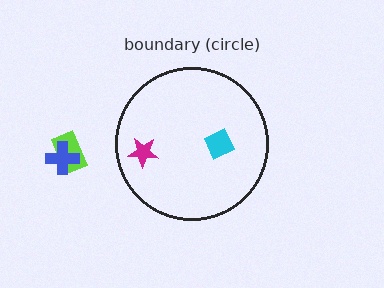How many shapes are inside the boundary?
2 inside, 2 outside.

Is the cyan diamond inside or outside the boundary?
Inside.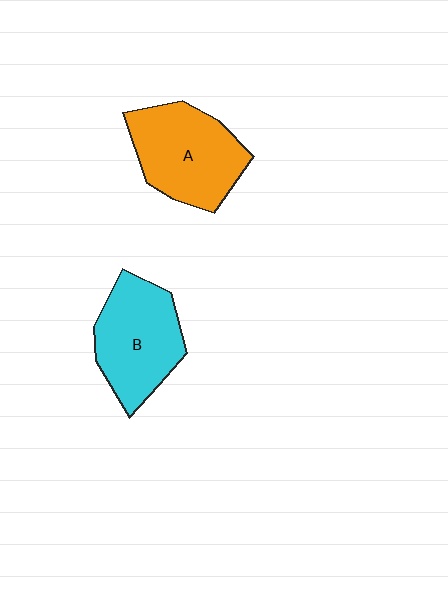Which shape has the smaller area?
Shape B (cyan).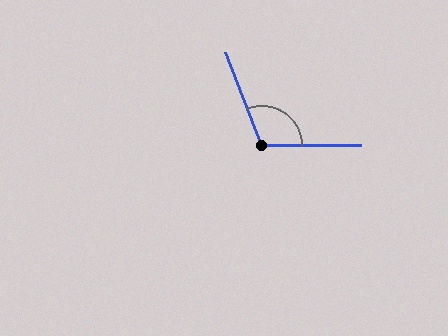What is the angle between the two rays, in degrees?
Approximately 112 degrees.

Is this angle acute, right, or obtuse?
It is obtuse.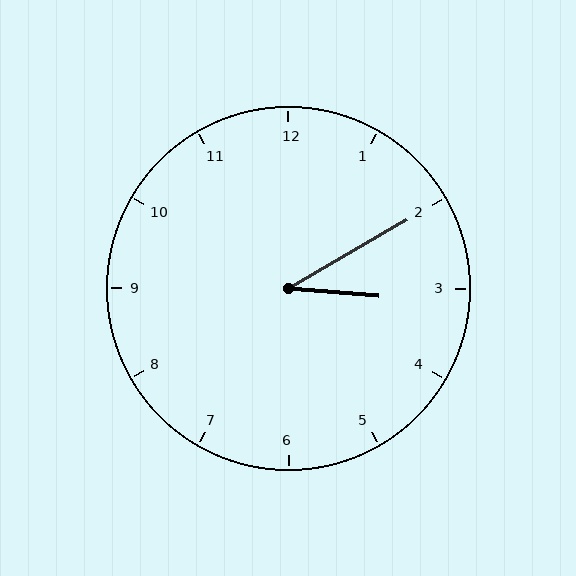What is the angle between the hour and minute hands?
Approximately 35 degrees.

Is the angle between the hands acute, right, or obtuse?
It is acute.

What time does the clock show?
3:10.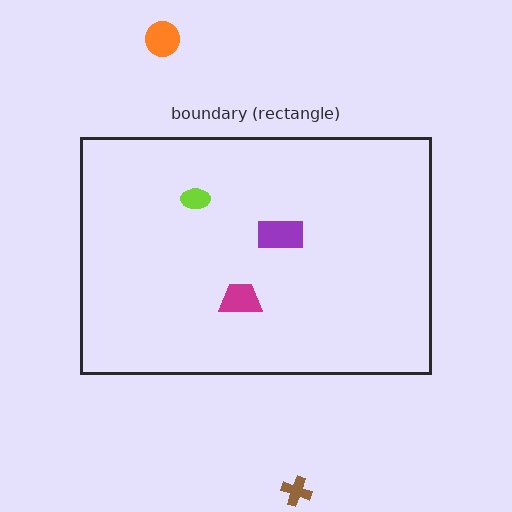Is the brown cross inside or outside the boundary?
Outside.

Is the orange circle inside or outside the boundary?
Outside.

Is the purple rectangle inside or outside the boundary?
Inside.